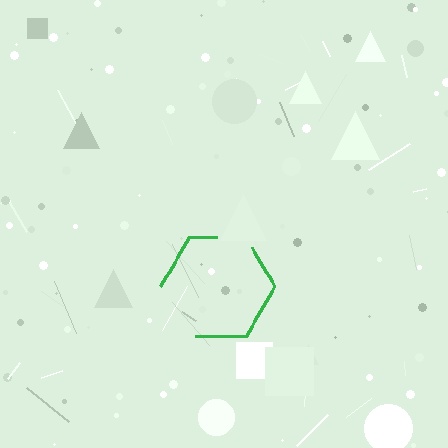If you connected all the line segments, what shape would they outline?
They would outline a hexagon.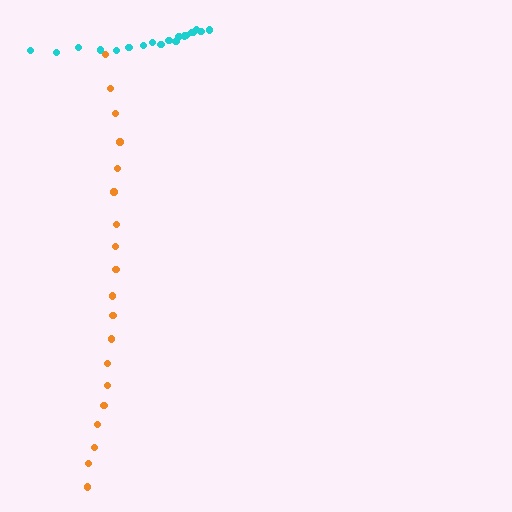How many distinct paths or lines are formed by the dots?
There are 2 distinct paths.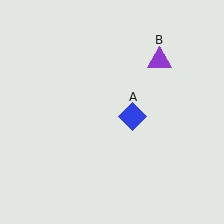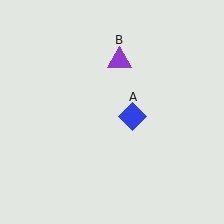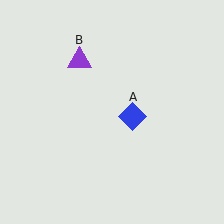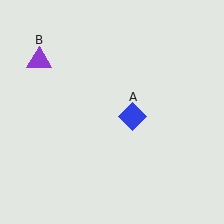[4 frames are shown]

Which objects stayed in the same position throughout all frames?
Blue diamond (object A) remained stationary.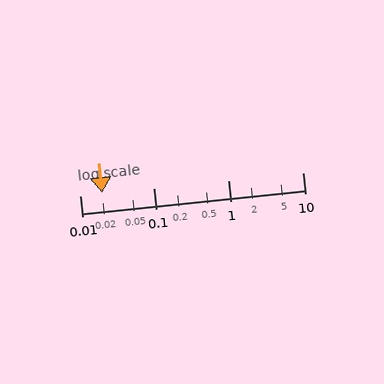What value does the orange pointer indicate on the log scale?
The pointer indicates approximately 0.02.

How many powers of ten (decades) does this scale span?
The scale spans 3 decades, from 0.01 to 10.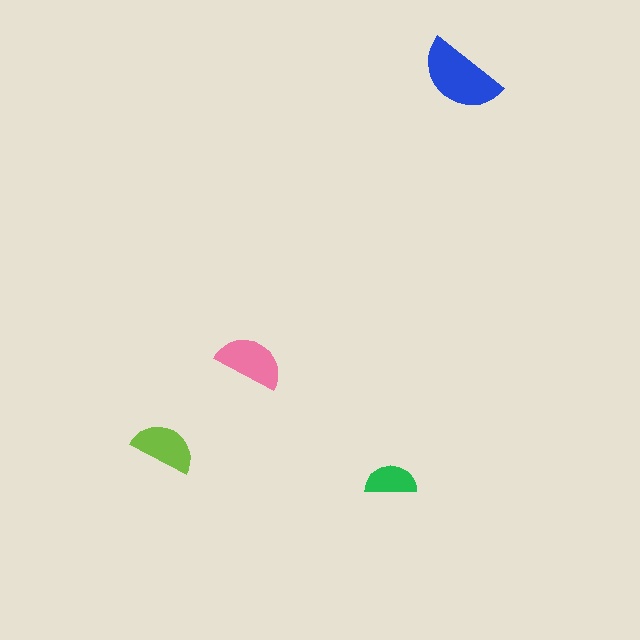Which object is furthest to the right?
The blue semicircle is rightmost.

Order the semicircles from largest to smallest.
the blue one, the pink one, the lime one, the green one.